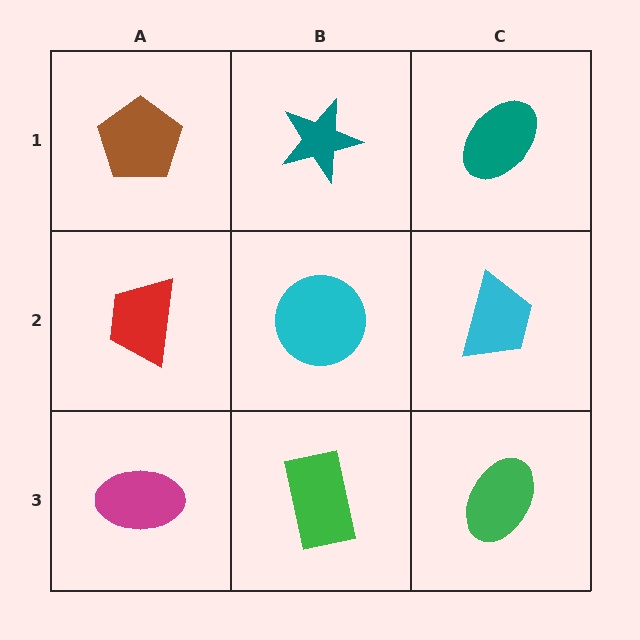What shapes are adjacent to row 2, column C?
A teal ellipse (row 1, column C), a green ellipse (row 3, column C), a cyan circle (row 2, column B).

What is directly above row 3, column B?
A cyan circle.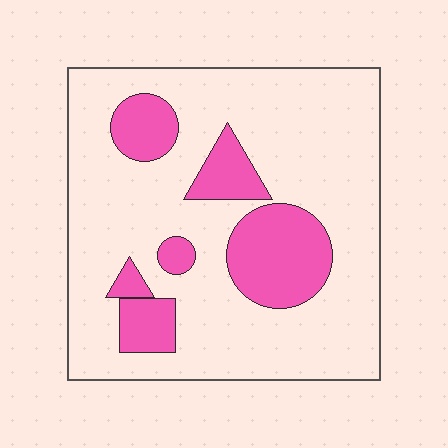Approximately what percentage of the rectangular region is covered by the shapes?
Approximately 20%.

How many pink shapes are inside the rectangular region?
6.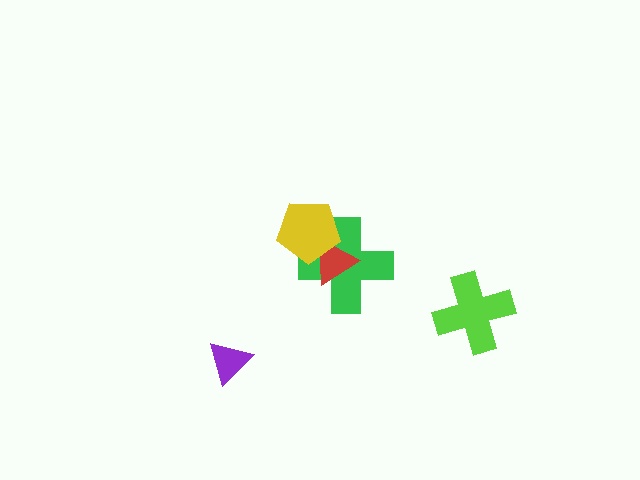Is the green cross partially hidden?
Yes, it is partially covered by another shape.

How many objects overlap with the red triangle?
2 objects overlap with the red triangle.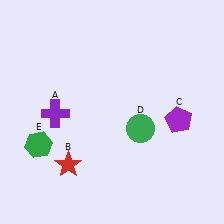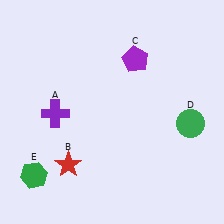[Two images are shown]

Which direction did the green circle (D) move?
The green circle (D) moved right.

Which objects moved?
The objects that moved are: the purple pentagon (C), the green circle (D), the green hexagon (E).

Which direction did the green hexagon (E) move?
The green hexagon (E) moved down.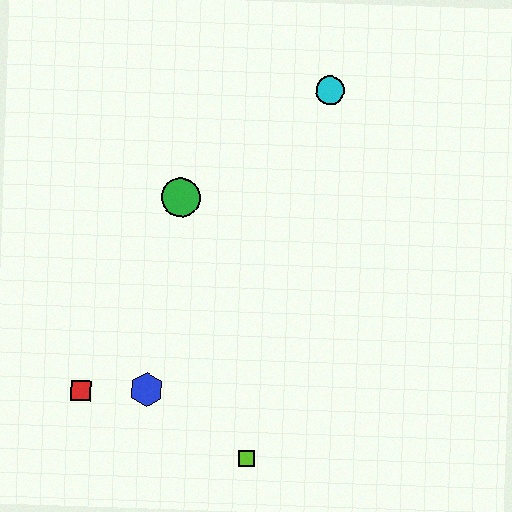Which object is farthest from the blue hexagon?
The cyan circle is farthest from the blue hexagon.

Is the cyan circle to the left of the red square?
No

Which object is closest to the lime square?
The blue hexagon is closest to the lime square.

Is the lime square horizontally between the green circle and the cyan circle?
Yes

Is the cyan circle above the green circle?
Yes